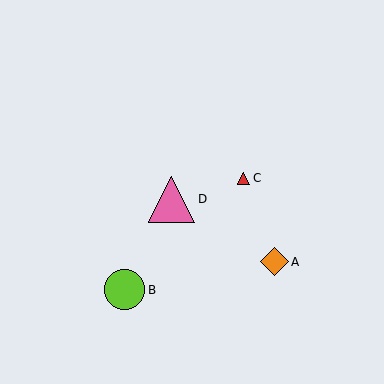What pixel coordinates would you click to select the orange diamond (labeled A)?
Click at (274, 262) to select the orange diamond A.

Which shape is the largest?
The pink triangle (labeled D) is the largest.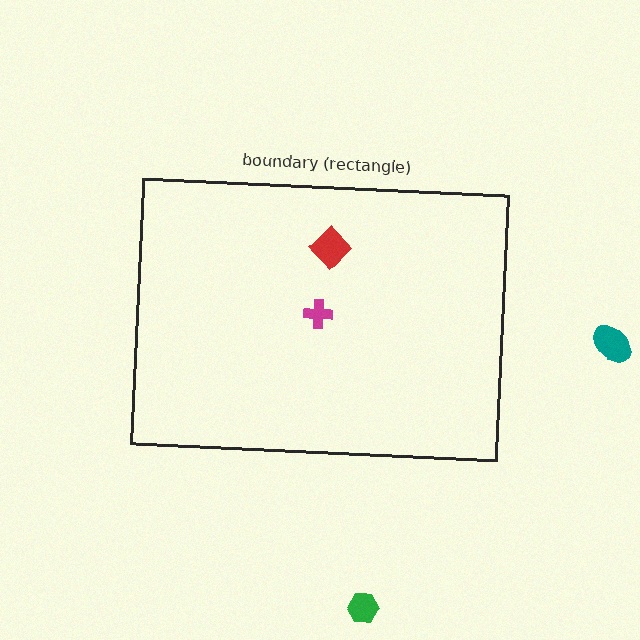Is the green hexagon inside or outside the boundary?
Outside.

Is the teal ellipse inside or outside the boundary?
Outside.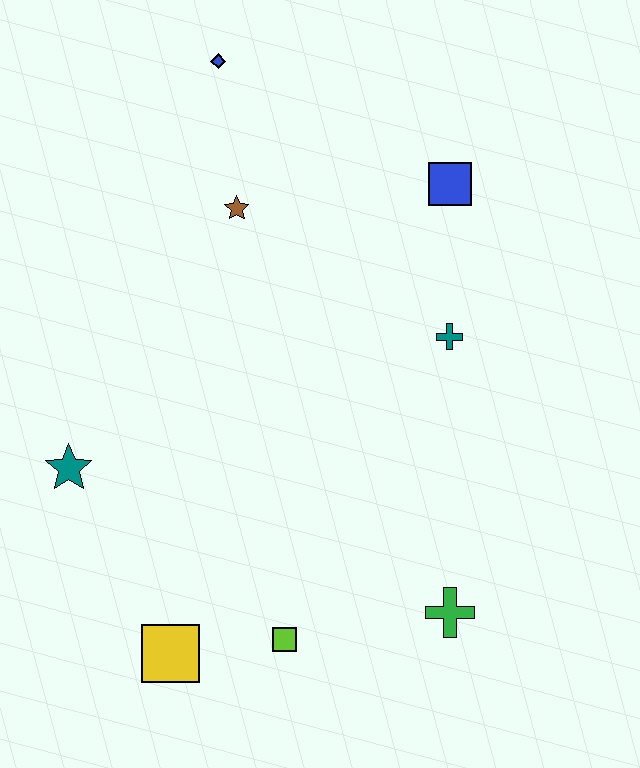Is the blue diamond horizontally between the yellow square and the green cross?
Yes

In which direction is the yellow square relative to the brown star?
The yellow square is below the brown star.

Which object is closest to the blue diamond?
The brown star is closest to the blue diamond.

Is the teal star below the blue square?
Yes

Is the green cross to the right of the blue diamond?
Yes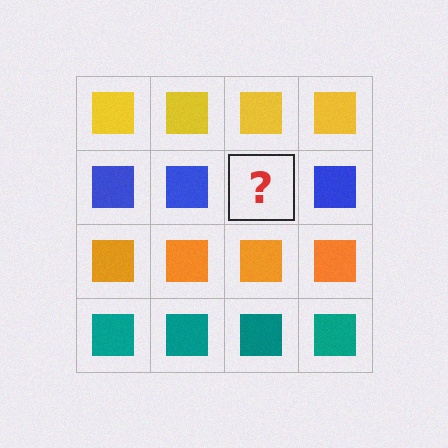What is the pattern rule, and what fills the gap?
The rule is that each row has a consistent color. The gap should be filled with a blue square.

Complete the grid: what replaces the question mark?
The question mark should be replaced with a blue square.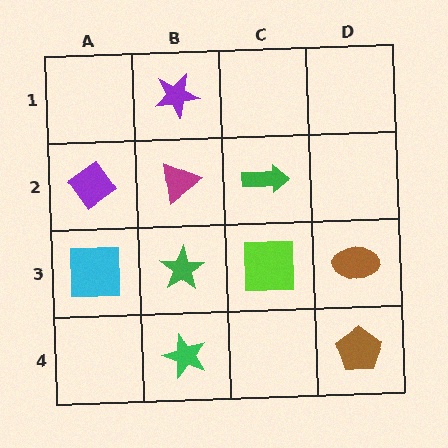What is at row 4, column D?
A brown pentagon.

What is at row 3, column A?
A cyan square.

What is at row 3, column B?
A green star.